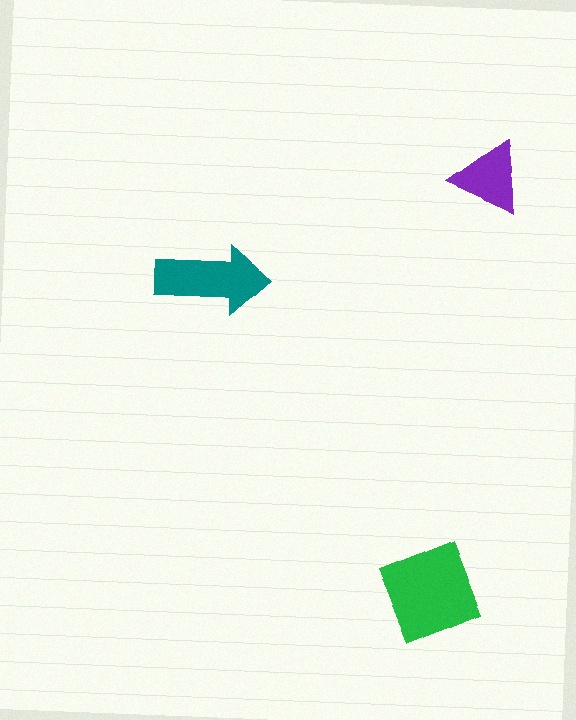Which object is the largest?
The green diamond.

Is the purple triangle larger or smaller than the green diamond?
Smaller.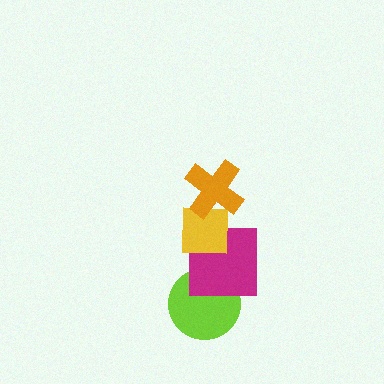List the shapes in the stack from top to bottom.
From top to bottom: the orange cross, the yellow square, the magenta square, the lime circle.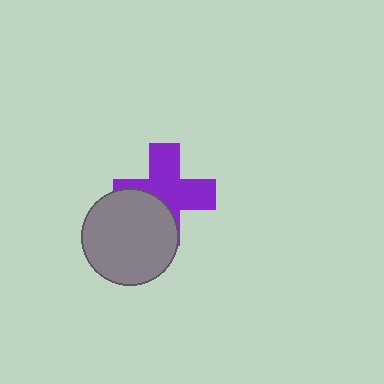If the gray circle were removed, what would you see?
You would see the complete purple cross.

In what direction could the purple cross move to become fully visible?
The purple cross could move toward the upper-right. That would shift it out from behind the gray circle entirely.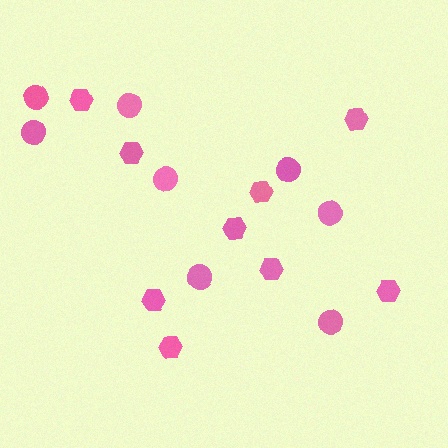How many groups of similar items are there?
There are 2 groups: one group of circles (8) and one group of hexagons (9).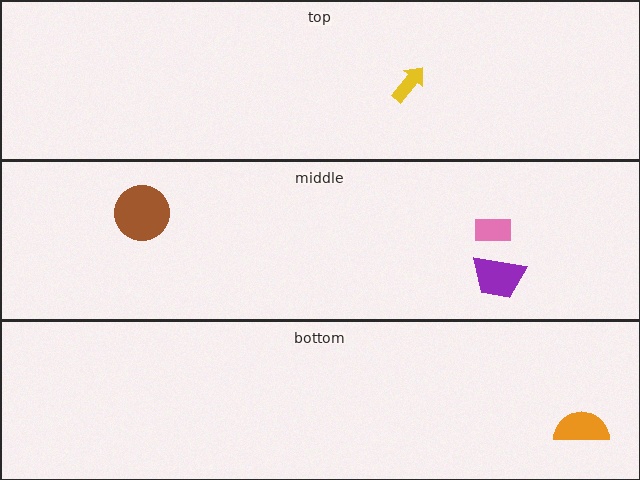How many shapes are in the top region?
1.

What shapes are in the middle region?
The pink rectangle, the purple trapezoid, the brown circle.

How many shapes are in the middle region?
3.